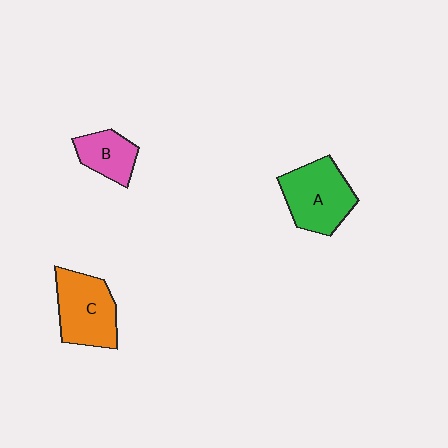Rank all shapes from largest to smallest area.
From largest to smallest: A (green), C (orange), B (pink).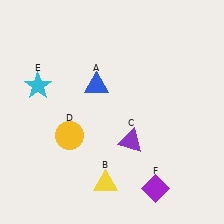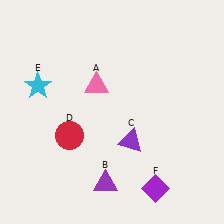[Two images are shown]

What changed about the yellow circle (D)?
In Image 1, D is yellow. In Image 2, it changed to red.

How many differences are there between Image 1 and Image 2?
There are 3 differences between the two images.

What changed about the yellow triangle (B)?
In Image 1, B is yellow. In Image 2, it changed to purple.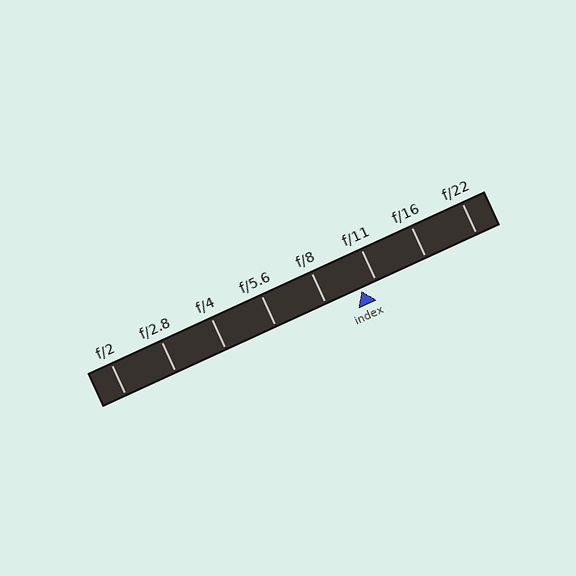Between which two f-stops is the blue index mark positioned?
The index mark is between f/8 and f/11.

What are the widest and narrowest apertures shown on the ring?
The widest aperture shown is f/2 and the narrowest is f/22.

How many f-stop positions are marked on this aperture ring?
There are 8 f-stop positions marked.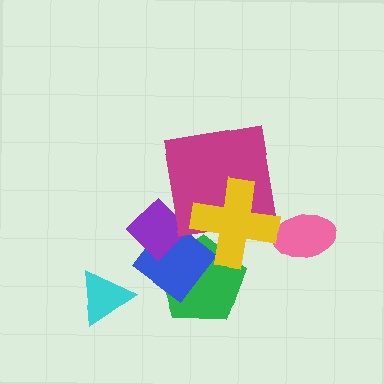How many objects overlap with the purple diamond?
2 objects overlap with the purple diamond.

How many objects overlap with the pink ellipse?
0 objects overlap with the pink ellipse.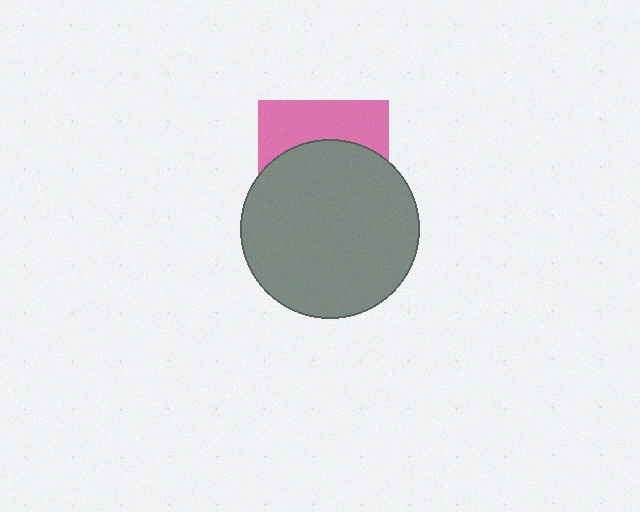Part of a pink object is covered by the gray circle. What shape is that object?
It is a square.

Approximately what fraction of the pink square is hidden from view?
Roughly 63% of the pink square is hidden behind the gray circle.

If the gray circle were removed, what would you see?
You would see the complete pink square.